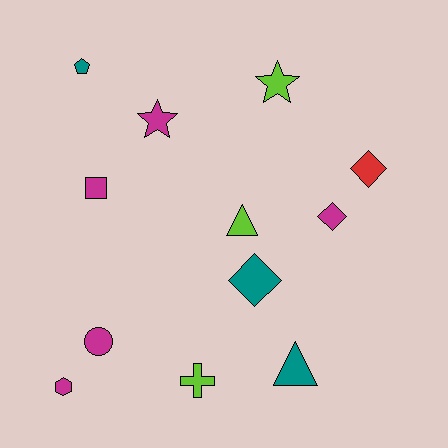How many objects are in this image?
There are 12 objects.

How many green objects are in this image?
There are no green objects.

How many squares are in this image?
There is 1 square.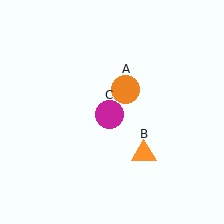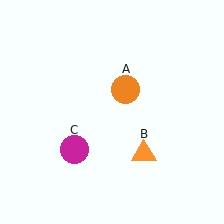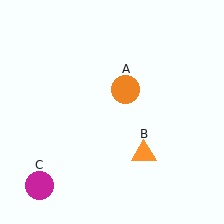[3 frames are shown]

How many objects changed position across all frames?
1 object changed position: magenta circle (object C).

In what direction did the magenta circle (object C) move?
The magenta circle (object C) moved down and to the left.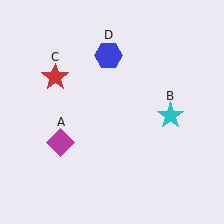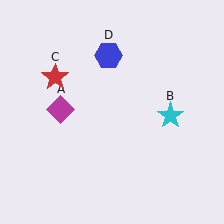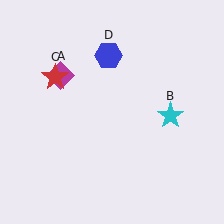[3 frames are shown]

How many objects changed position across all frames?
1 object changed position: magenta diamond (object A).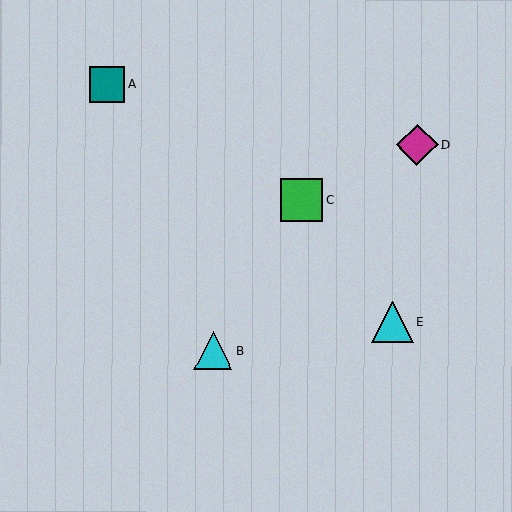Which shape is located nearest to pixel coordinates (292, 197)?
The green square (labeled C) at (302, 200) is nearest to that location.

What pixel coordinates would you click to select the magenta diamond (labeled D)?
Click at (417, 144) to select the magenta diamond D.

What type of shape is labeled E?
Shape E is a cyan triangle.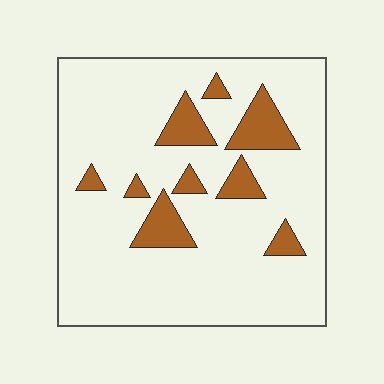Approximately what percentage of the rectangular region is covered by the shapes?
Approximately 15%.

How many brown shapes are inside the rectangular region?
9.